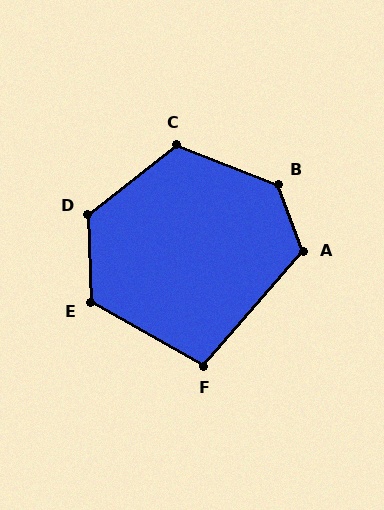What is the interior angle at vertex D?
Approximately 127 degrees (obtuse).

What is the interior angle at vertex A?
Approximately 118 degrees (obtuse).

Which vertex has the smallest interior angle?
F, at approximately 102 degrees.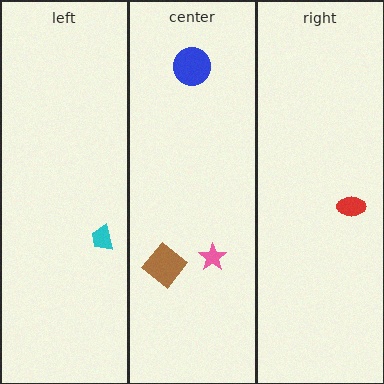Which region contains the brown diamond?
The center region.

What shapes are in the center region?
The blue circle, the pink star, the brown diamond.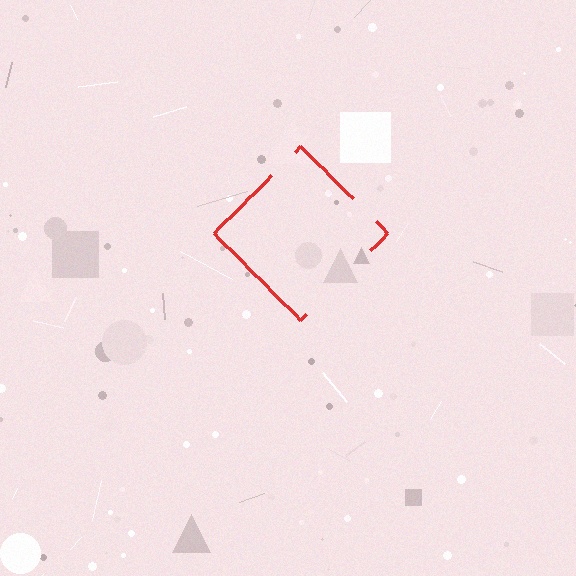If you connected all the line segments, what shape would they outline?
They would outline a diamond.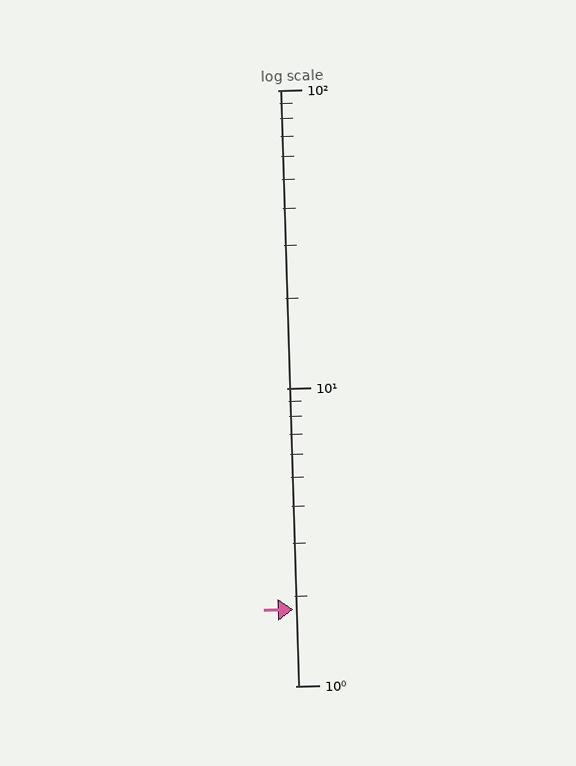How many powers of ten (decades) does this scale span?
The scale spans 2 decades, from 1 to 100.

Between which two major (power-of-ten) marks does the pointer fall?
The pointer is between 1 and 10.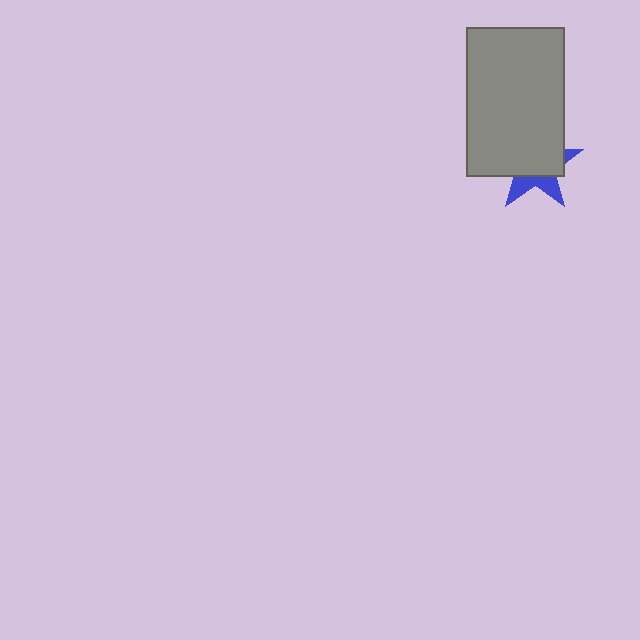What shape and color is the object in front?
The object in front is a gray rectangle.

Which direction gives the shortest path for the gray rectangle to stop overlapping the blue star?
Moving up gives the shortest separation.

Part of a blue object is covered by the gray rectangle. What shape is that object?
It is a star.